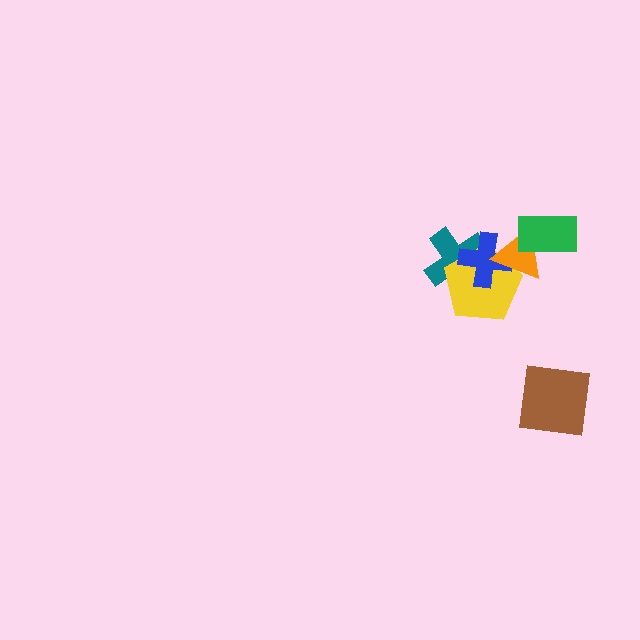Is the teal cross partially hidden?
Yes, it is partially covered by another shape.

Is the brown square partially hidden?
No, no other shape covers it.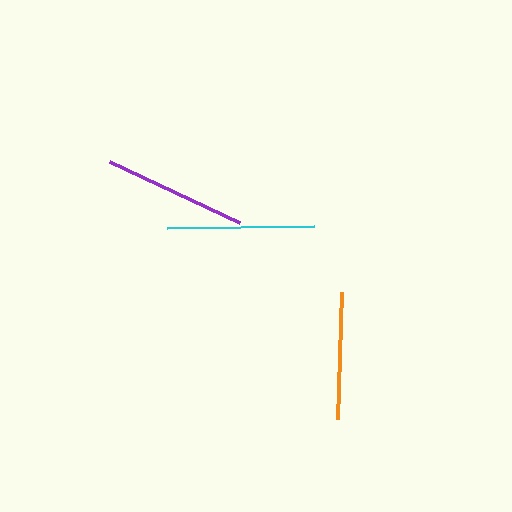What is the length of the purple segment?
The purple segment is approximately 144 pixels long.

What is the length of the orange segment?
The orange segment is approximately 127 pixels long.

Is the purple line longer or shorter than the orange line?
The purple line is longer than the orange line.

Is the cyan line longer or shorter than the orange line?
The cyan line is longer than the orange line.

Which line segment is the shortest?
The orange line is the shortest at approximately 127 pixels.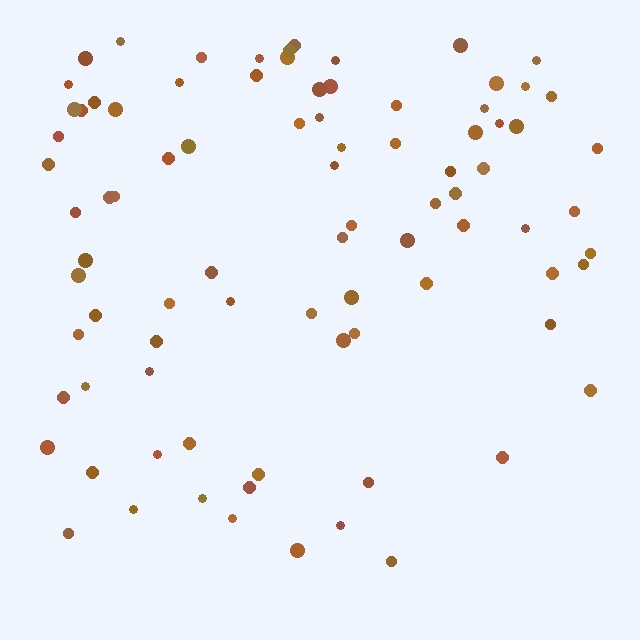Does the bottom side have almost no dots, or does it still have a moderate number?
Still a moderate number, just noticeably fewer than the top.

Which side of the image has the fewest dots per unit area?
The bottom.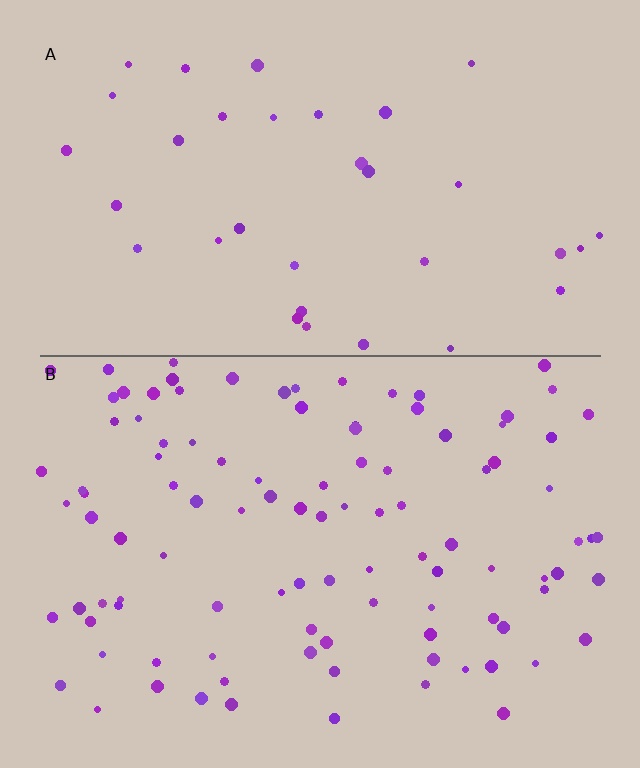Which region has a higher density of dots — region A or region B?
B (the bottom).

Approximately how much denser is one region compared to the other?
Approximately 3.0× — region B over region A.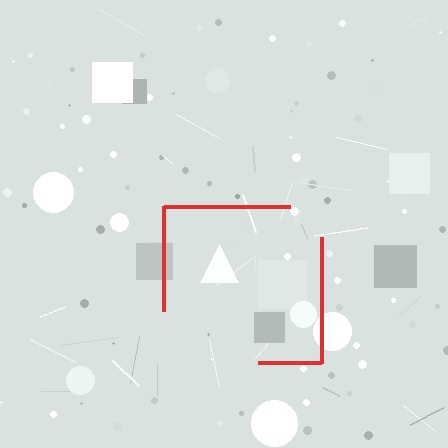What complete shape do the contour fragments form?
The contour fragments form a square.